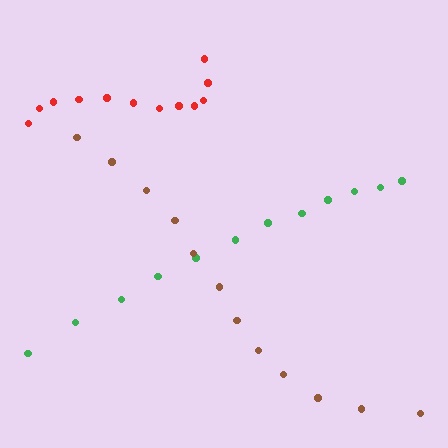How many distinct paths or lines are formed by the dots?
There are 3 distinct paths.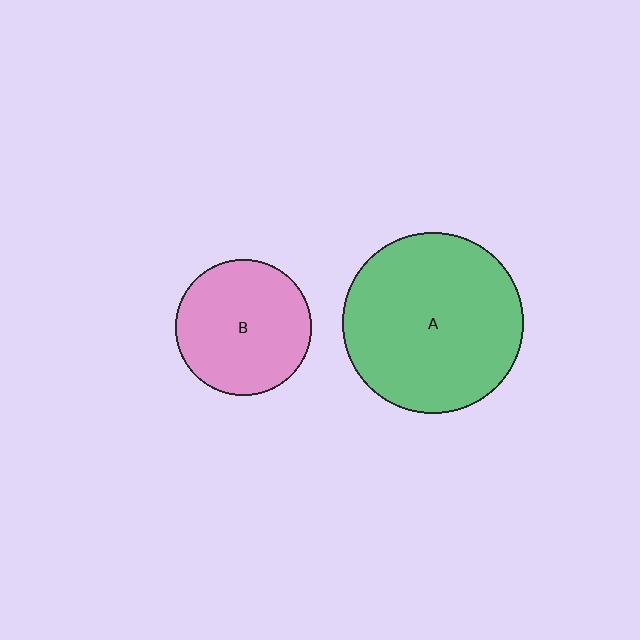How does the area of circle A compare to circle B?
Approximately 1.8 times.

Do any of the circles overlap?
No, none of the circles overlap.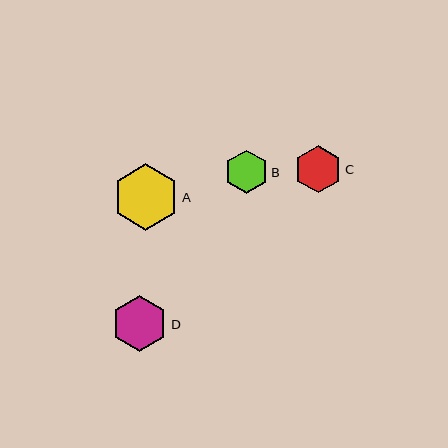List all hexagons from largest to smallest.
From largest to smallest: A, D, C, B.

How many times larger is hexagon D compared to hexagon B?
Hexagon D is approximately 1.3 times the size of hexagon B.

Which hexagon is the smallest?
Hexagon B is the smallest with a size of approximately 44 pixels.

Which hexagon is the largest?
Hexagon A is the largest with a size of approximately 66 pixels.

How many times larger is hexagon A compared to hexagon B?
Hexagon A is approximately 1.5 times the size of hexagon B.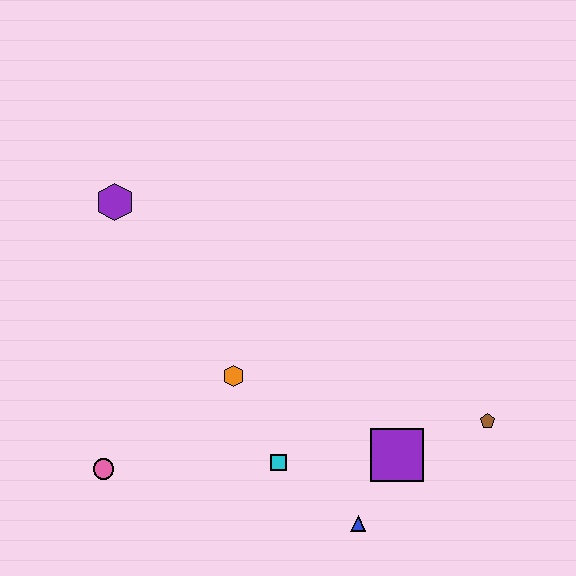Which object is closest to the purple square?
The blue triangle is closest to the purple square.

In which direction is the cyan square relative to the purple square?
The cyan square is to the left of the purple square.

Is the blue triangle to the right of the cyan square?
Yes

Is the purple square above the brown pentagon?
No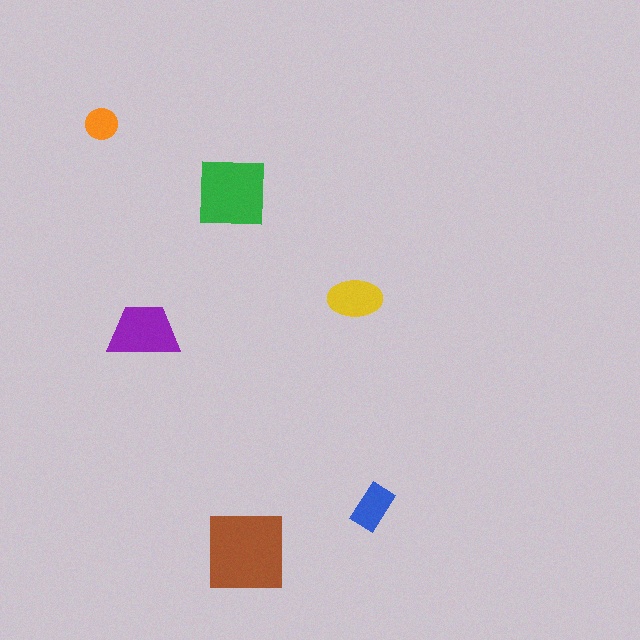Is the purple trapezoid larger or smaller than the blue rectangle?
Larger.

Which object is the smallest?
The orange circle.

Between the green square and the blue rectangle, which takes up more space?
The green square.